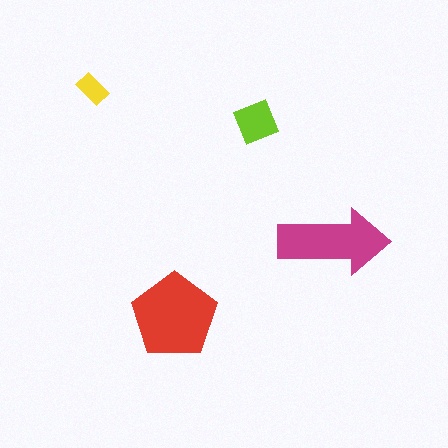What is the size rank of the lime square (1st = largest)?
3rd.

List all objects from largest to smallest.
The red pentagon, the magenta arrow, the lime square, the yellow rectangle.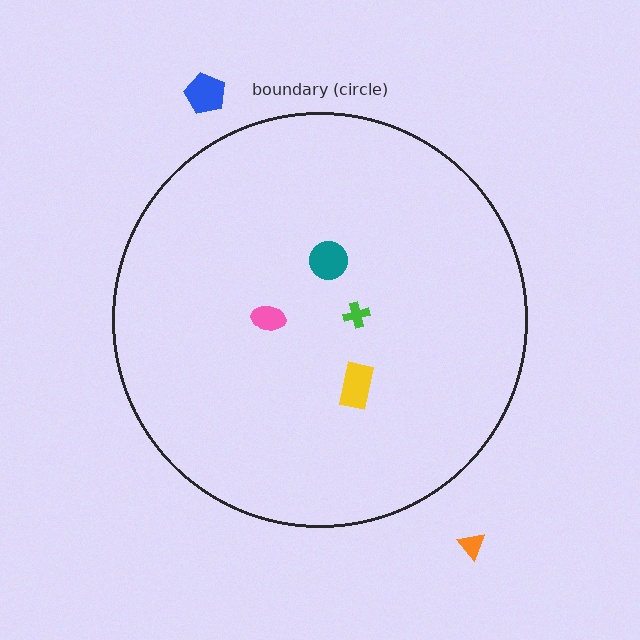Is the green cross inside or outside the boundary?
Inside.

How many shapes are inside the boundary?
4 inside, 2 outside.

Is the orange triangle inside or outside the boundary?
Outside.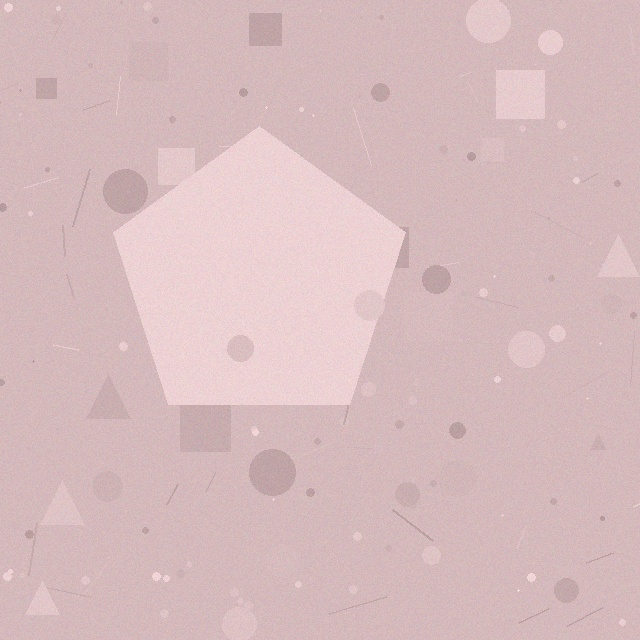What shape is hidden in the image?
A pentagon is hidden in the image.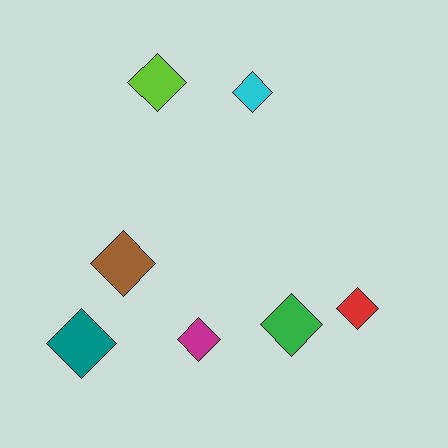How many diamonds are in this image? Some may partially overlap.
There are 7 diamonds.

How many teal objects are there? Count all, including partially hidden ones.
There is 1 teal object.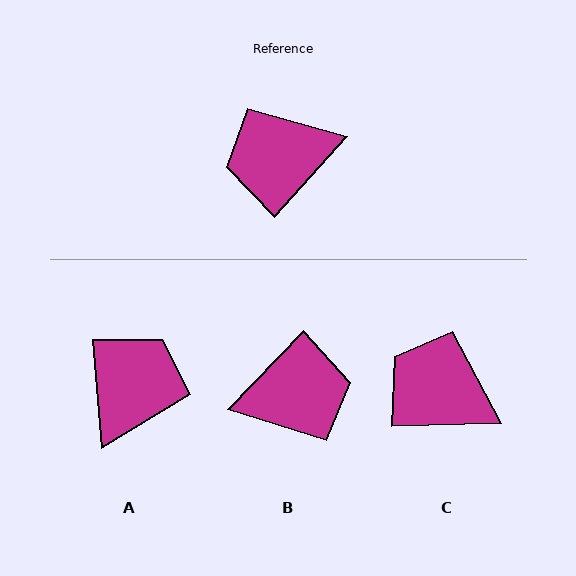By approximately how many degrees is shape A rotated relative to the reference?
Approximately 133 degrees clockwise.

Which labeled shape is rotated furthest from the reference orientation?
B, about 178 degrees away.